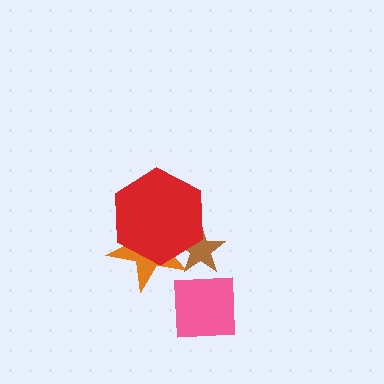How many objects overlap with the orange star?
2 objects overlap with the orange star.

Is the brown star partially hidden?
Yes, it is partially covered by another shape.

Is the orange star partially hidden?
Yes, it is partially covered by another shape.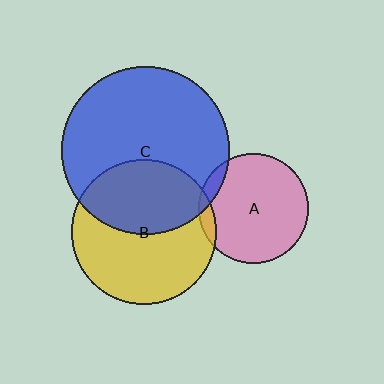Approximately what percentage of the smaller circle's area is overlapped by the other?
Approximately 5%.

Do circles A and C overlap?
Yes.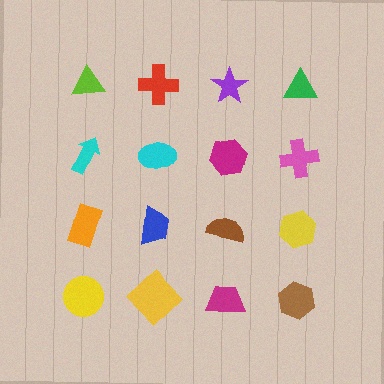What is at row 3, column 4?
A yellow hexagon.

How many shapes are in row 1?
4 shapes.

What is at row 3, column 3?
A brown semicircle.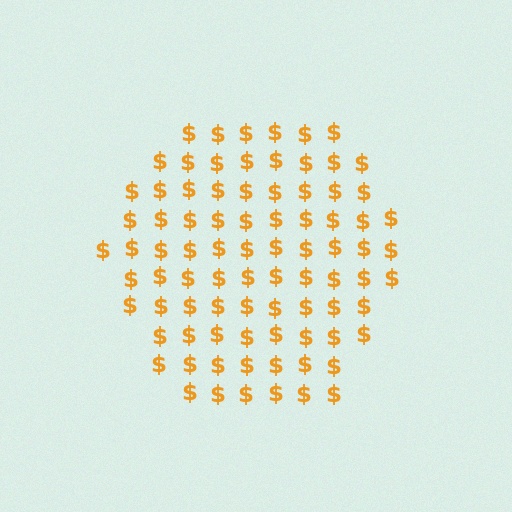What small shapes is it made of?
It is made of small dollar signs.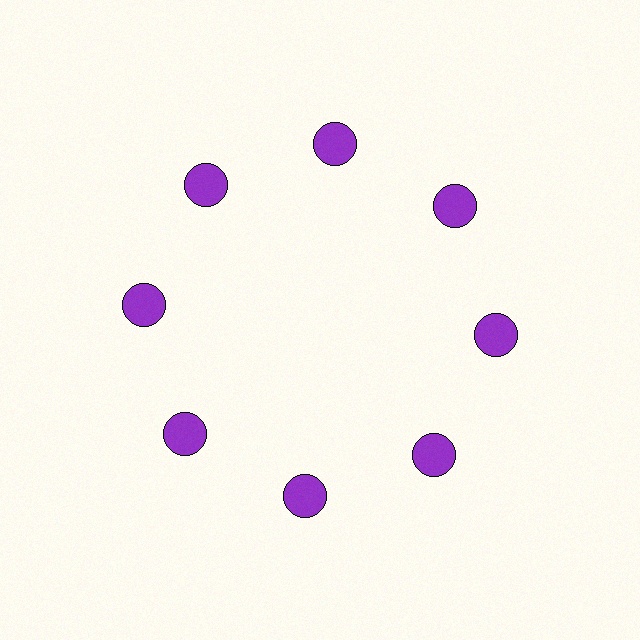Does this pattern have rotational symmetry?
Yes, this pattern has 8-fold rotational symmetry. It looks the same after rotating 45 degrees around the center.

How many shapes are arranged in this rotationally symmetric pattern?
There are 8 shapes, arranged in 8 groups of 1.